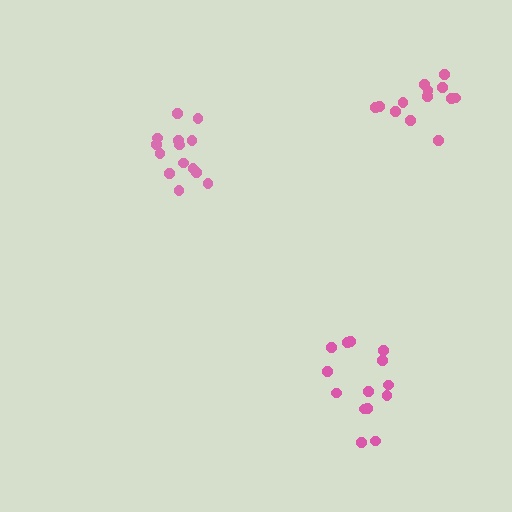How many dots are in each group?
Group 1: 14 dots, Group 2: 14 dots, Group 3: 14 dots (42 total).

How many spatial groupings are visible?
There are 3 spatial groupings.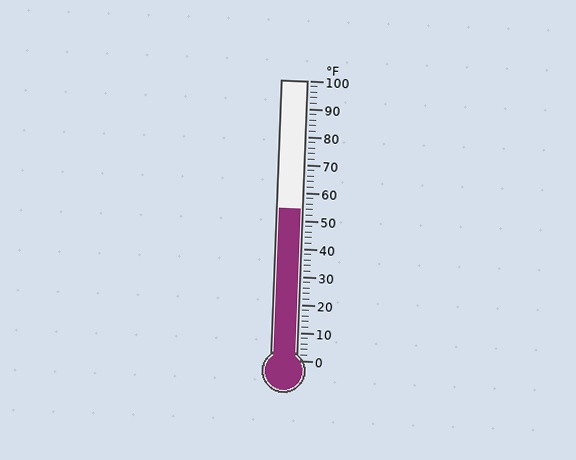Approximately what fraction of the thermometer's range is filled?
The thermometer is filled to approximately 55% of its range.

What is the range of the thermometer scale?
The thermometer scale ranges from 0°F to 100°F.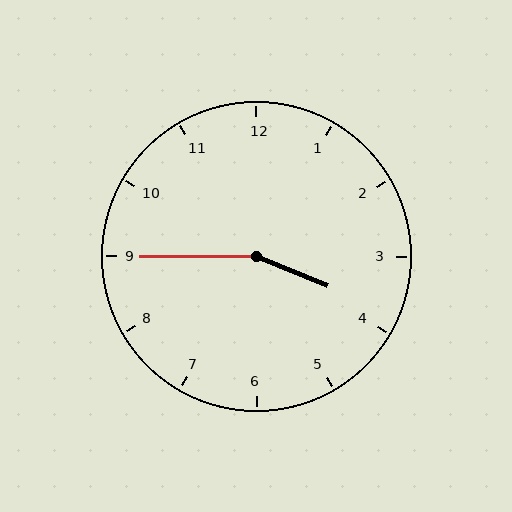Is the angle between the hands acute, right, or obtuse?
It is obtuse.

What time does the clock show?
3:45.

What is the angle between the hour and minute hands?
Approximately 158 degrees.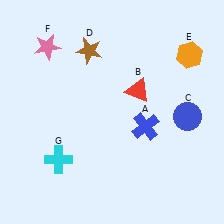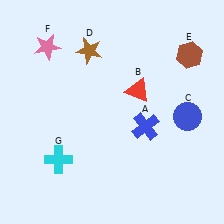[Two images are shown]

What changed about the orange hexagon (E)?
In Image 1, E is orange. In Image 2, it changed to brown.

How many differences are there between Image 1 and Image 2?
There is 1 difference between the two images.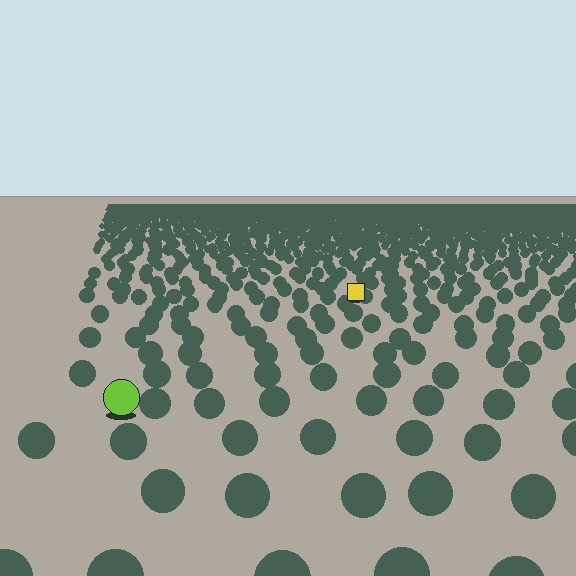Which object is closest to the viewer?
The lime circle is closest. The texture marks near it are larger and more spread out.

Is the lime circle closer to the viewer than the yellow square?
Yes. The lime circle is closer — you can tell from the texture gradient: the ground texture is coarser near it.